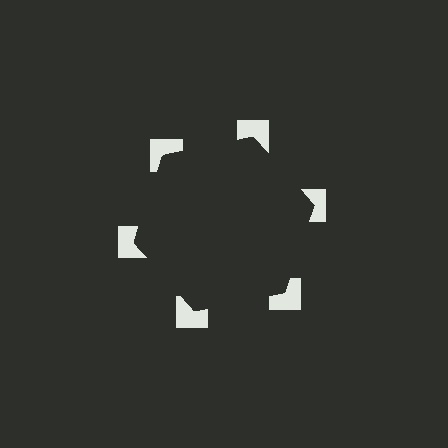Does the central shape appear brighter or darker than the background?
It typically appears slightly darker than the background, even though no actual brightness change is drawn.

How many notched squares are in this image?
There are 6 — one at each vertex of the illusory hexagon.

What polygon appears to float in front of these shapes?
An illusory hexagon — its edges are inferred from the aligned wedge cuts in the notched squares, not physically drawn.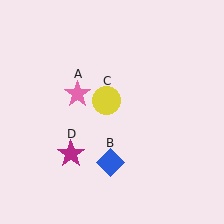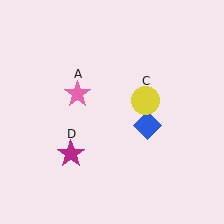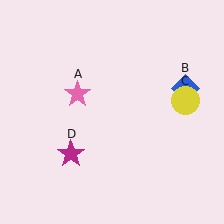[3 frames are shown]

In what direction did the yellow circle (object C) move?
The yellow circle (object C) moved right.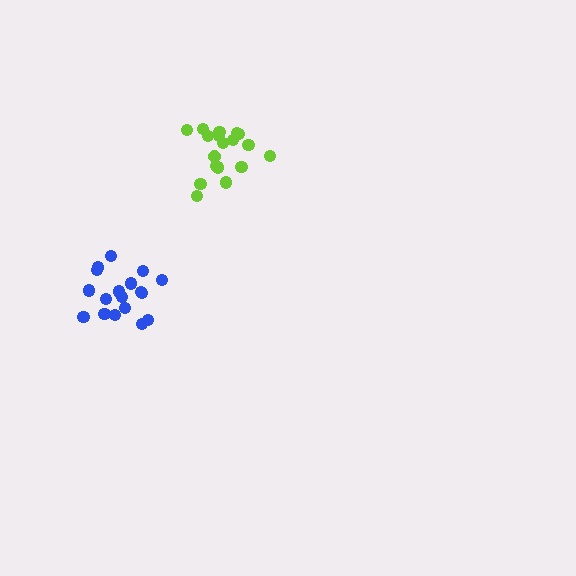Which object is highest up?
The lime cluster is topmost.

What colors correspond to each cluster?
The clusters are colored: blue, lime.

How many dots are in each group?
Group 1: 18 dots, Group 2: 18 dots (36 total).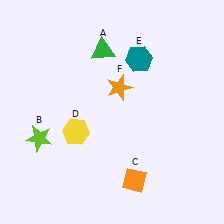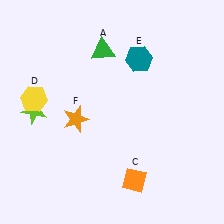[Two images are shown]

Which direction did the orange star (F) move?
The orange star (F) moved left.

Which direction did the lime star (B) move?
The lime star (B) moved up.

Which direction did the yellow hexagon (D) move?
The yellow hexagon (D) moved left.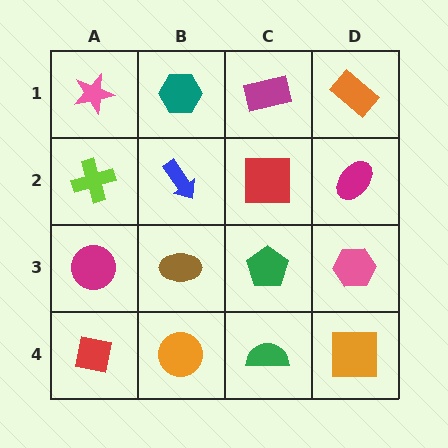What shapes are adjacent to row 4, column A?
A magenta circle (row 3, column A), an orange circle (row 4, column B).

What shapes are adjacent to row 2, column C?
A magenta rectangle (row 1, column C), a green pentagon (row 3, column C), a blue arrow (row 2, column B), a magenta ellipse (row 2, column D).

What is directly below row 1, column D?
A magenta ellipse.